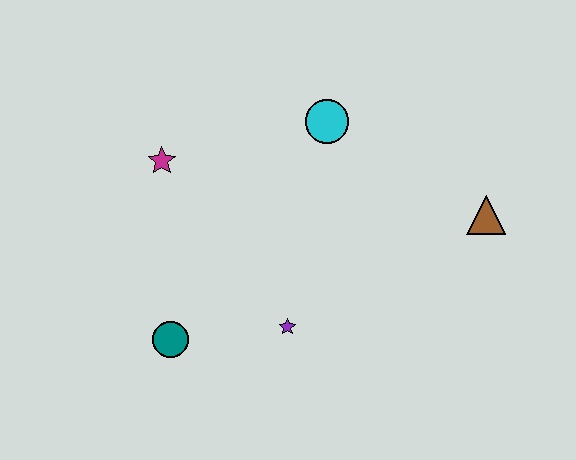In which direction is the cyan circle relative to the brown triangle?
The cyan circle is to the left of the brown triangle.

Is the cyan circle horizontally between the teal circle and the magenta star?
No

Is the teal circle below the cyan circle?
Yes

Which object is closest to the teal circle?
The purple star is closest to the teal circle.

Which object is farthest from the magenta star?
The brown triangle is farthest from the magenta star.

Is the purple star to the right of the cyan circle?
No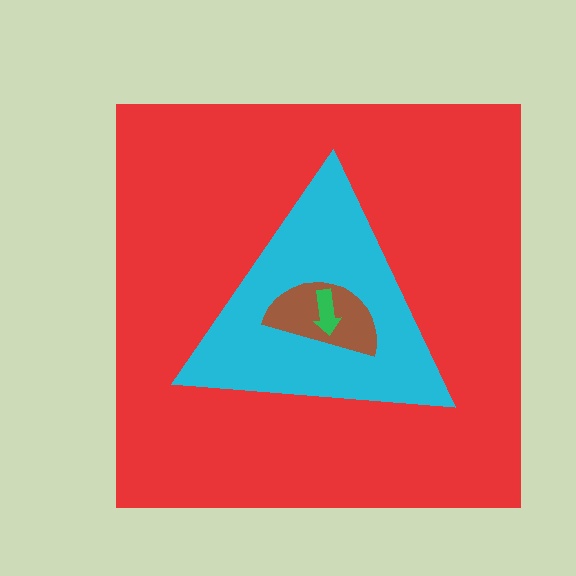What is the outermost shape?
The red square.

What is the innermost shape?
The green arrow.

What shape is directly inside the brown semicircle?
The green arrow.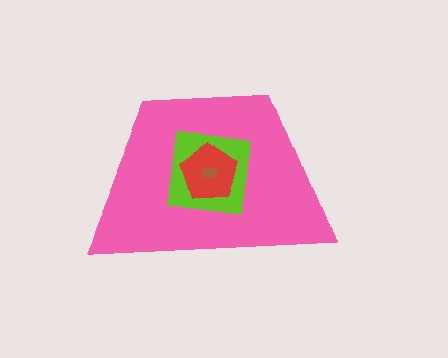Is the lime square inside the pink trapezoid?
Yes.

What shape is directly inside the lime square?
The red pentagon.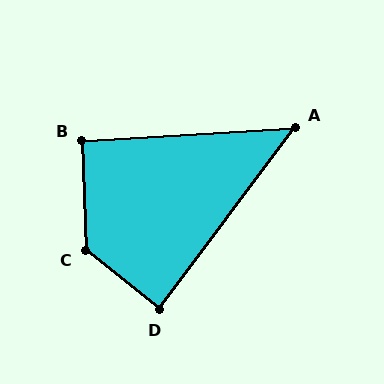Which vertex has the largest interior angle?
C, at approximately 130 degrees.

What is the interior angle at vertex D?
Approximately 88 degrees (approximately right).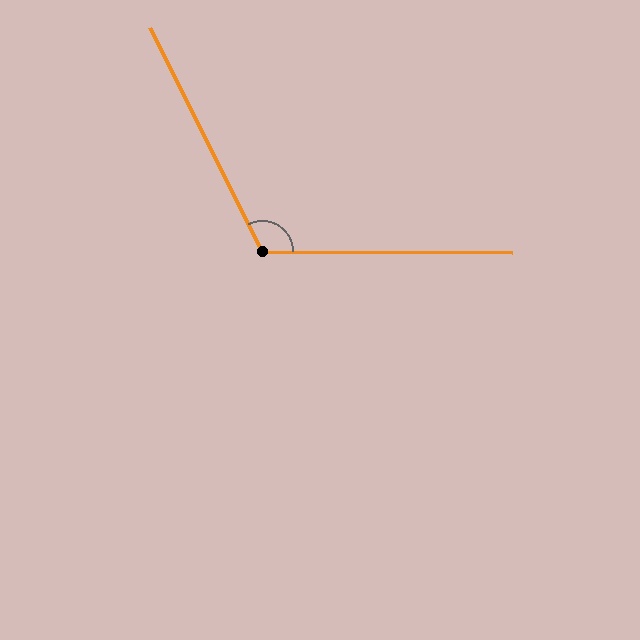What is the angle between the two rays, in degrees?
Approximately 117 degrees.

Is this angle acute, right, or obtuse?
It is obtuse.